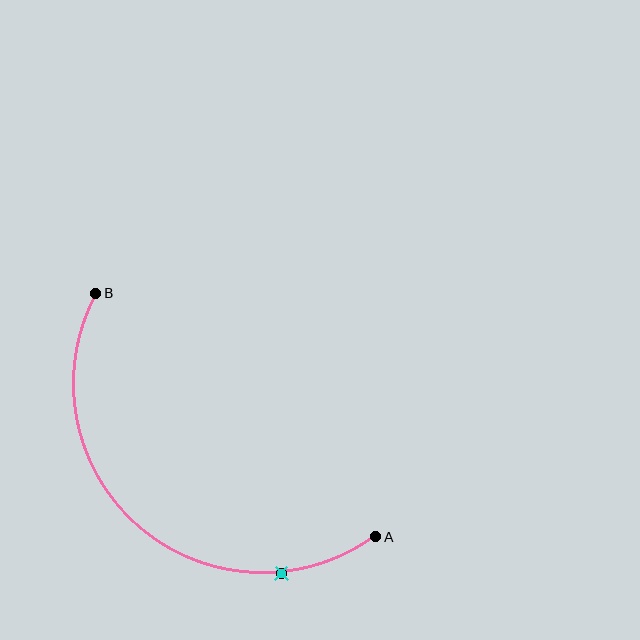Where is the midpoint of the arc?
The arc midpoint is the point on the curve farthest from the straight line joining A and B. It sits below and to the left of that line.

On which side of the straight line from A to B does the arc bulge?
The arc bulges below and to the left of the straight line connecting A and B.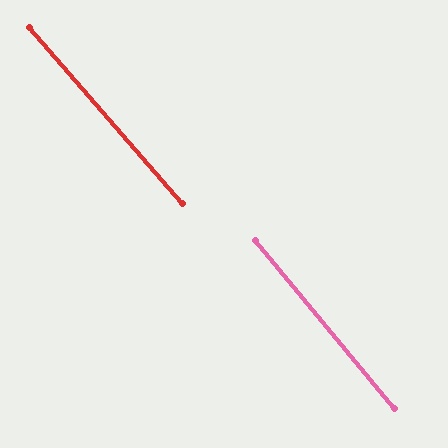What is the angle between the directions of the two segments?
Approximately 1 degree.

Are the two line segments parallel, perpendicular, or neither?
Parallel — their directions differ by only 1.3°.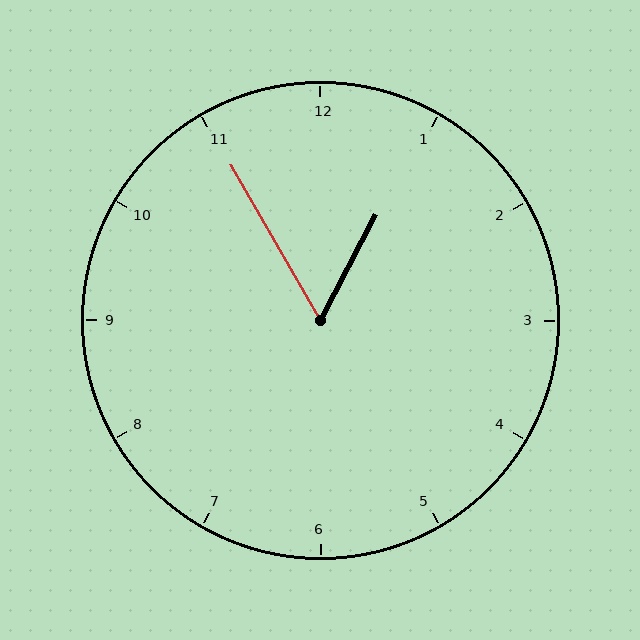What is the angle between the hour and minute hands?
Approximately 58 degrees.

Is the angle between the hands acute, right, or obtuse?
It is acute.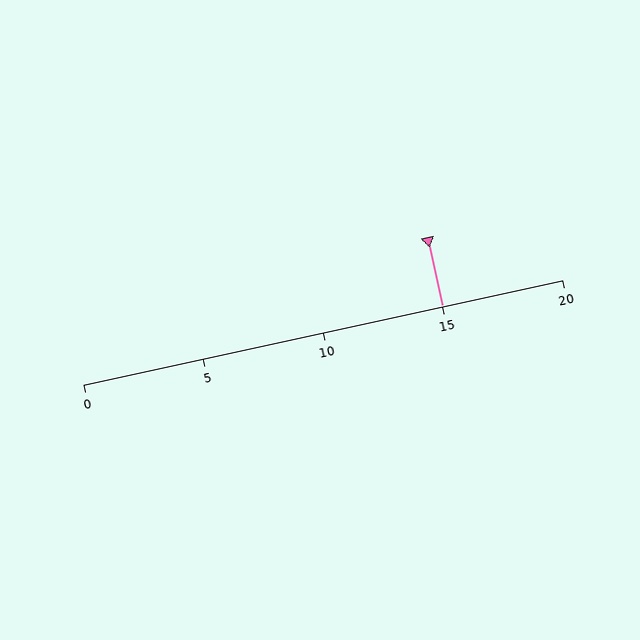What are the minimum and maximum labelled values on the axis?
The axis runs from 0 to 20.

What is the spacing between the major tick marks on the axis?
The major ticks are spaced 5 apart.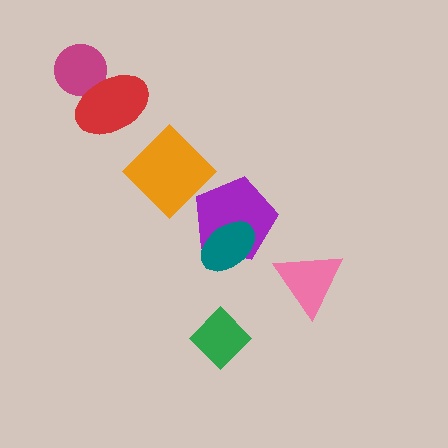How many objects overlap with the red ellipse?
1 object overlaps with the red ellipse.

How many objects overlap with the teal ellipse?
1 object overlaps with the teal ellipse.